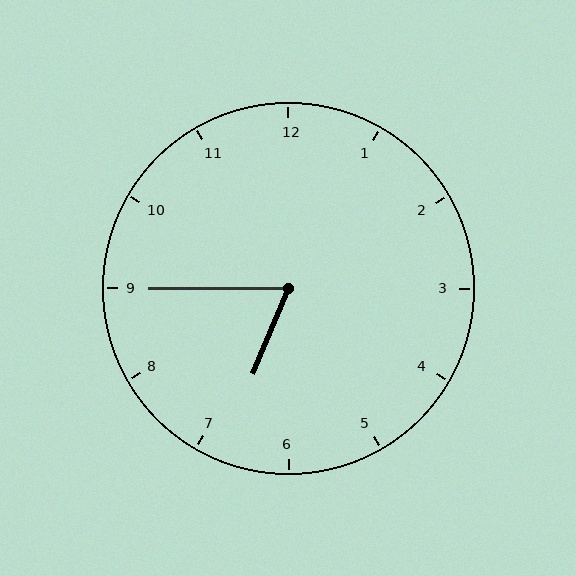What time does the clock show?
6:45.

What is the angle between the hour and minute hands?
Approximately 68 degrees.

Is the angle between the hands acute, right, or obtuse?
It is acute.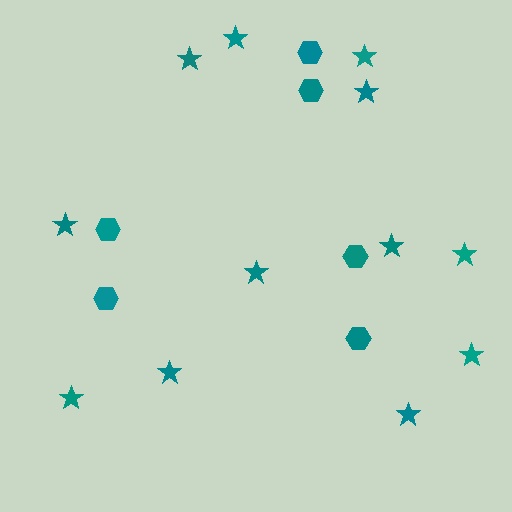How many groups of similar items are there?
There are 2 groups: one group of stars (12) and one group of hexagons (6).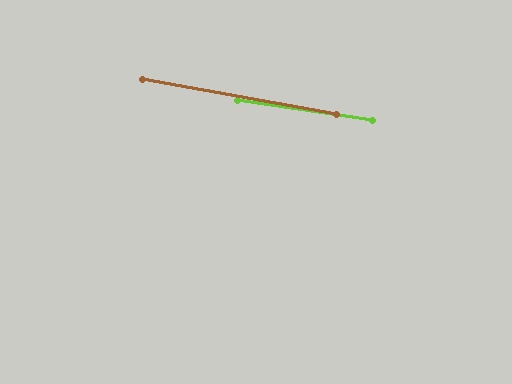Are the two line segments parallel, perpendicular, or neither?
Parallel — their directions differ by only 2.0°.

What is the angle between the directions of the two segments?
Approximately 2 degrees.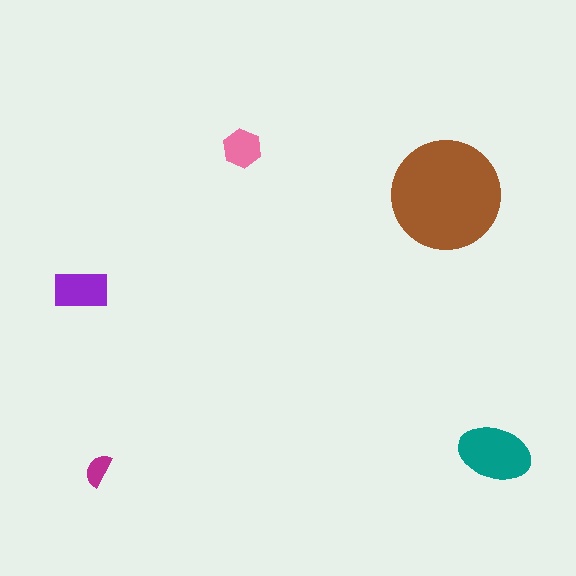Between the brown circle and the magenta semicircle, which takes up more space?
The brown circle.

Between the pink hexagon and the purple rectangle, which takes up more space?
The purple rectangle.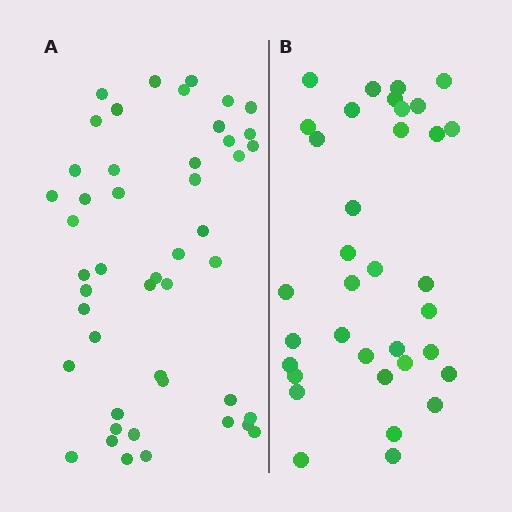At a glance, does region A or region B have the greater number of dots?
Region A (the left region) has more dots.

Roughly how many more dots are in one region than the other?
Region A has roughly 12 or so more dots than region B.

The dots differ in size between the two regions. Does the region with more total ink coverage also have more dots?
No. Region B has more total ink coverage because its dots are larger, but region A actually contains more individual dots. Total area can be misleading — the number of items is what matters here.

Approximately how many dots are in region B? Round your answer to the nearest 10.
About 40 dots. (The exact count is 35, which rounds to 40.)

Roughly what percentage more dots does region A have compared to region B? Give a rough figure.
About 35% more.